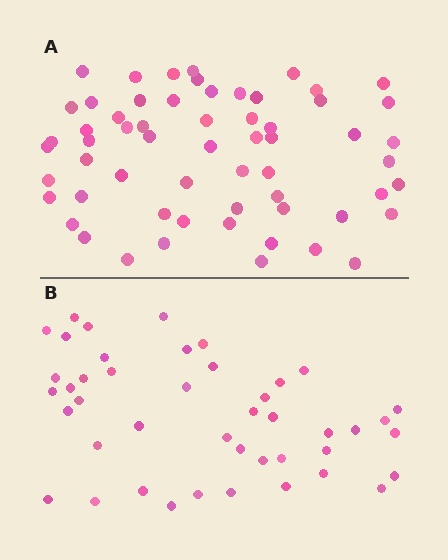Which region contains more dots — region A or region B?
Region A (the top region) has more dots.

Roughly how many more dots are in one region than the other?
Region A has approximately 15 more dots than region B.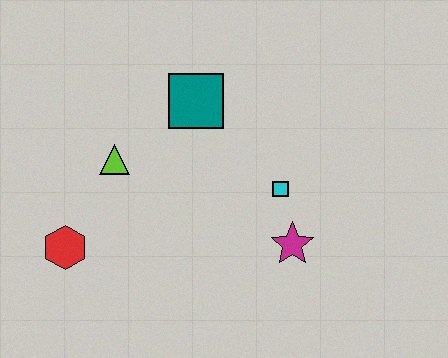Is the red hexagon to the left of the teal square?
Yes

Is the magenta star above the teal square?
No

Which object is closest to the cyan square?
The magenta star is closest to the cyan square.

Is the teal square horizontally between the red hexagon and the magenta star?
Yes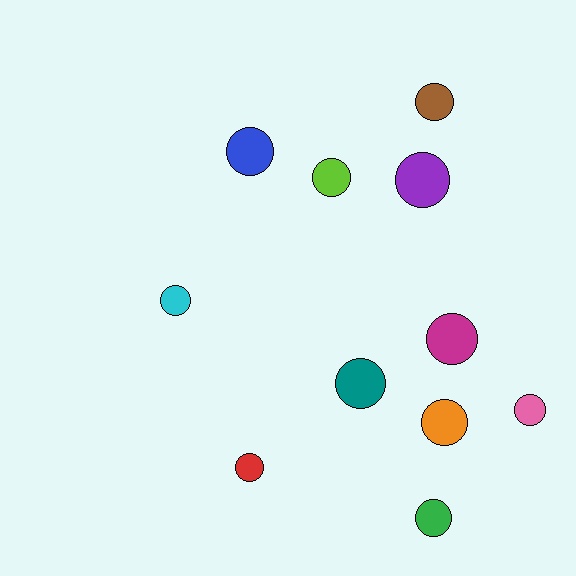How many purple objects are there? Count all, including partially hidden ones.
There is 1 purple object.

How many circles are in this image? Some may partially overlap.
There are 11 circles.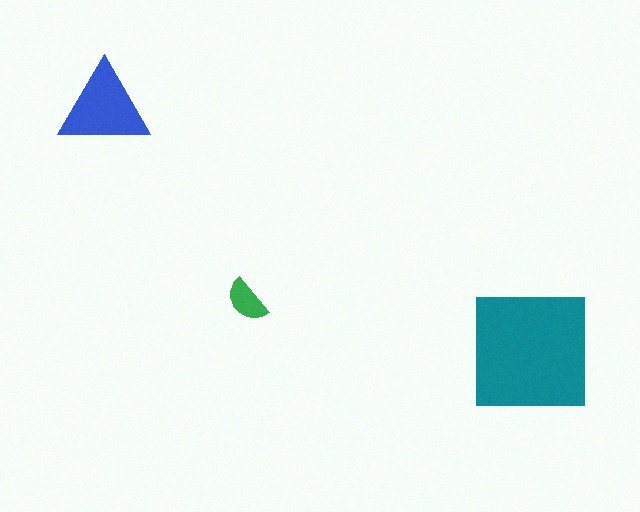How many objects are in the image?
There are 3 objects in the image.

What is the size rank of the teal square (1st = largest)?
1st.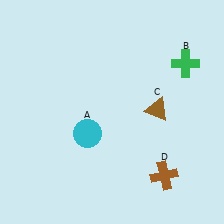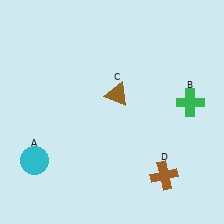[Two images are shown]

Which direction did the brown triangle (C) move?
The brown triangle (C) moved left.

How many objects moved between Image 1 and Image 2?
3 objects moved between the two images.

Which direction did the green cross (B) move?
The green cross (B) moved down.